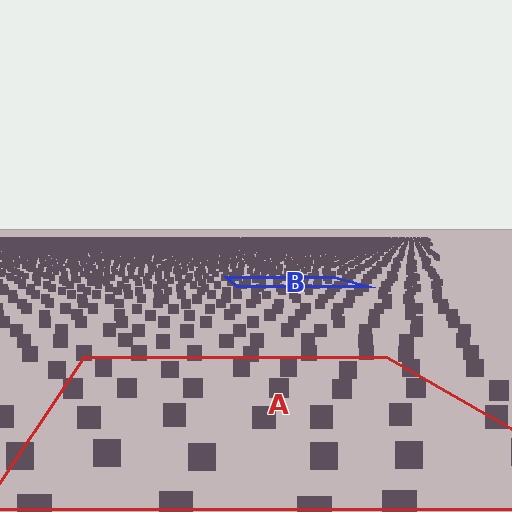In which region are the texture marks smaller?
The texture marks are smaller in region B, because it is farther away.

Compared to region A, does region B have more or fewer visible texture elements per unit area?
Region B has more texture elements per unit area — they are packed more densely because it is farther away.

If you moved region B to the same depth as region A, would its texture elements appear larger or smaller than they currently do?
They would appear larger. At a closer depth, the same texture elements are projected at a bigger on-screen size.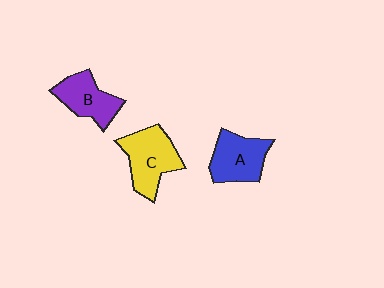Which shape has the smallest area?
Shape B (purple).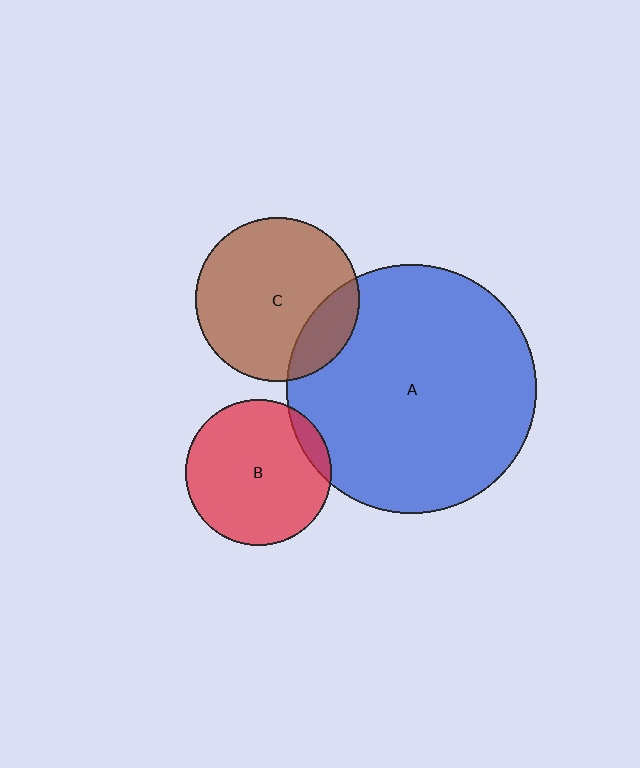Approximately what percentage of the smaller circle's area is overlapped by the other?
Approximately 20%.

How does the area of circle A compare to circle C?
Approximately 2.3 times.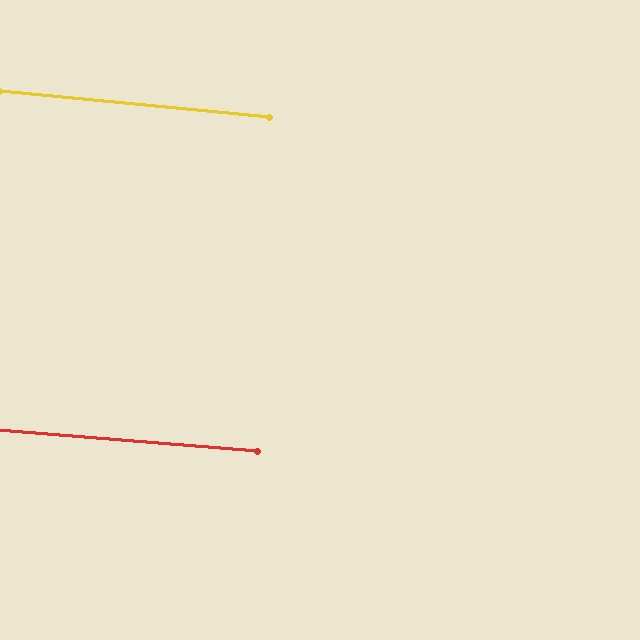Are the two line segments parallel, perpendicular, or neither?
Parallel — their directions differ by only 1.0°.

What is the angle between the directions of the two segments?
Approximately 1 degree.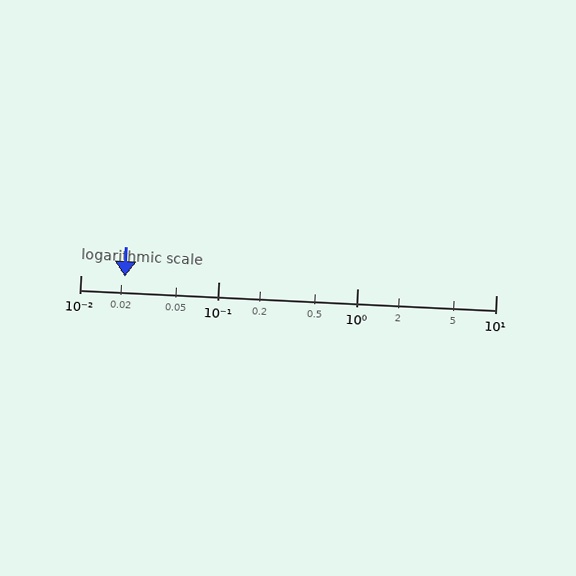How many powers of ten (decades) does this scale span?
The scale spans 3 decades, from 0.01 to 10.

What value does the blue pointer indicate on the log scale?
The pointer indicates approximately 0.021.